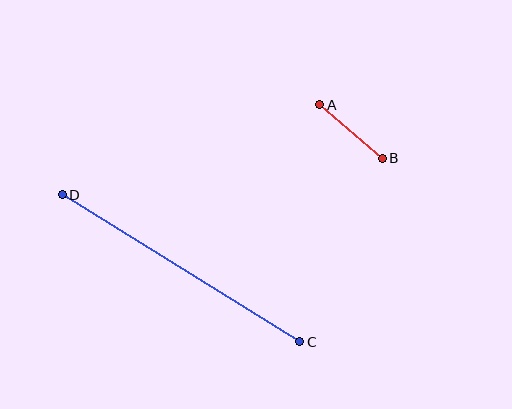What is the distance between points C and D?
The distance is approximately 279 pixels.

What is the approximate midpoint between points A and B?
The midpoint is at approximately (351, 131) pixels.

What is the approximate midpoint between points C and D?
The midpoint is at approximately (181, 268) pixels.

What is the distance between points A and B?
The distance is approximately 82 pixels.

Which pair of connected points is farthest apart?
Points C and D are farthest apart.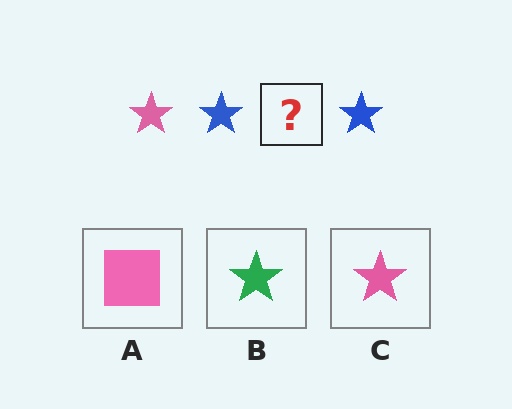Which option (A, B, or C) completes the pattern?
C.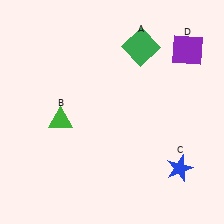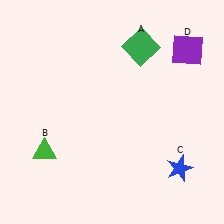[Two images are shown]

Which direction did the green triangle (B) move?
The green triangle (B) moved down.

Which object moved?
The green triangle (B) moved down.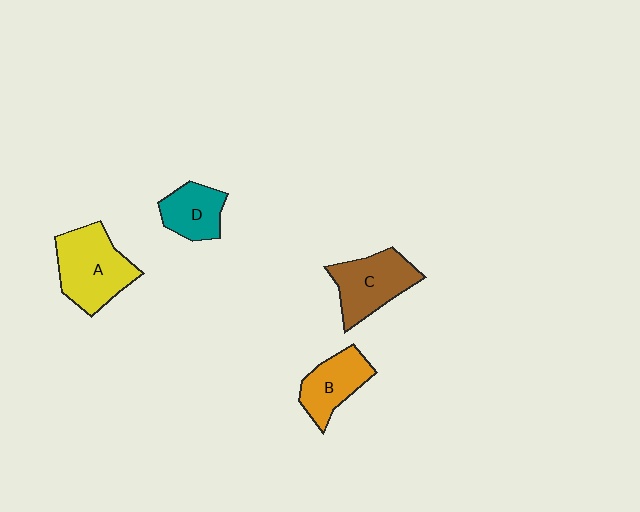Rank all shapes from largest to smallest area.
From largest to smallest: A (yellow), C (brown), B (orange), D (teal).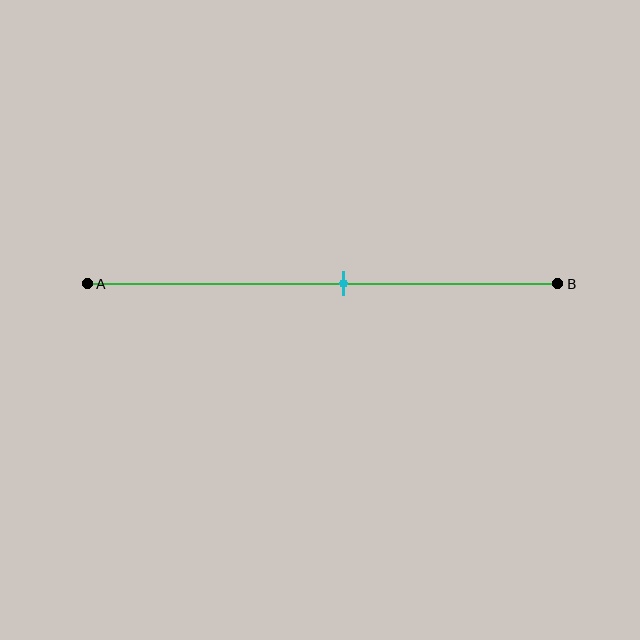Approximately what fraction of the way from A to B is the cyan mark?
The cyan mark is approximately 55% of the way from A to B.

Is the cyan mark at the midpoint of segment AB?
No, the mark is at about 55% from A, not at the 50% midpoint.